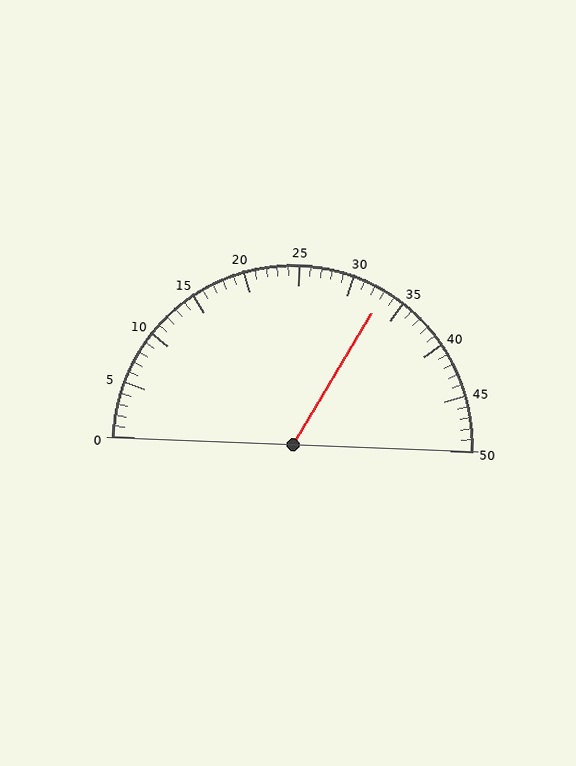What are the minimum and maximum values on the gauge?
The gauge ranges from 0 to 50.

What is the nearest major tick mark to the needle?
The nearest major tick mark is 35.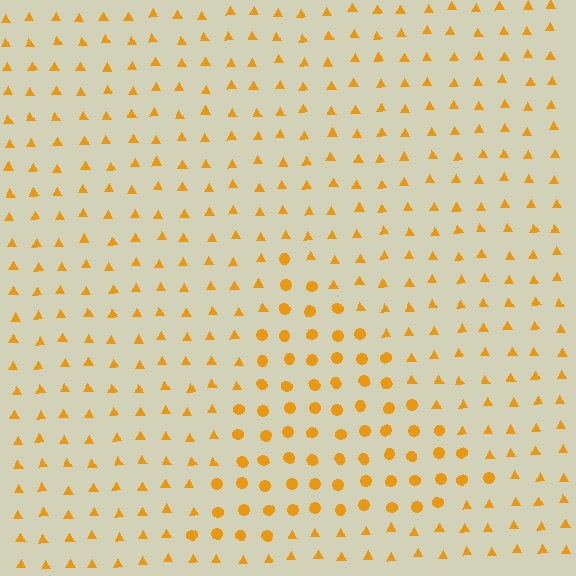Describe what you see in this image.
The image is filled with small orange elements arranged in a uniform grid. A triangle-shaped region contains circles, while the surrounding area contains triangles. The boundary is defined purely by the change in element shape.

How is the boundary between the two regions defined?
The boundary is defined by a change in element shape: circles inside vs. triangles outside. All elements share the same color and spacing.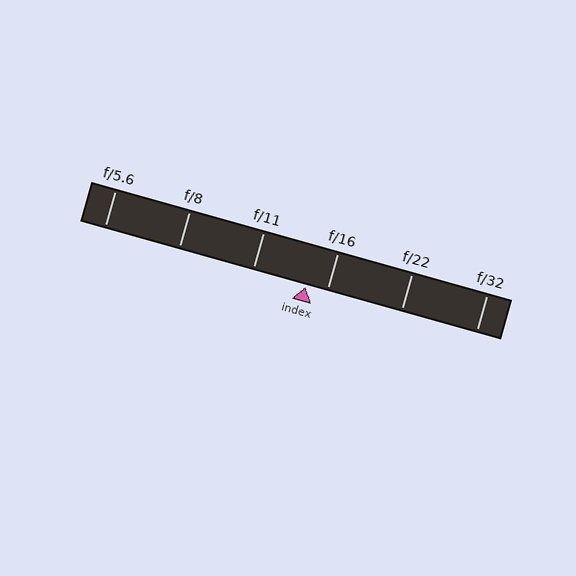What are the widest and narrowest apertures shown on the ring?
The widest aperture shown is f/5.6 and the narrowest is f/32.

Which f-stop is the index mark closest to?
The index mark is closest to f/16.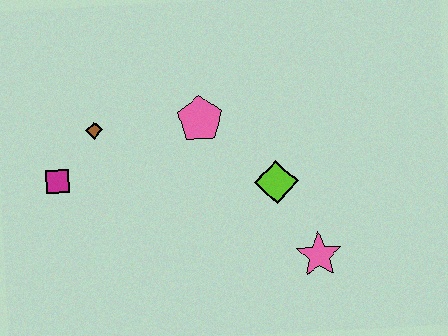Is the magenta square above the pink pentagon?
No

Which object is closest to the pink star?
The lime diamond is closest to the pink star.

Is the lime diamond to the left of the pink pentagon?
No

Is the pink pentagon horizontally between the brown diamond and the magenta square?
No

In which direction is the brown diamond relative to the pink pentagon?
The brown diamond is to the left of the pink pentagon.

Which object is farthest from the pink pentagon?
The pink star is farthest from the pink pentagon.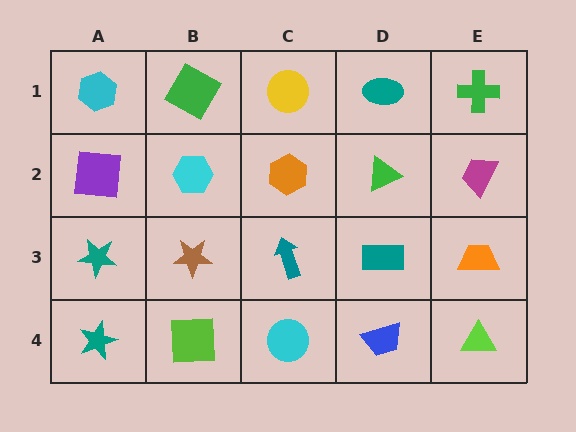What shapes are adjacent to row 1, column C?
An orange hexagon (row 2, column C), a green diamond (row 1, column B), a teal ellipse (row 1, column D).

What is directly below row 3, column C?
A cyan circle.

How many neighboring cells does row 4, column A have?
2.